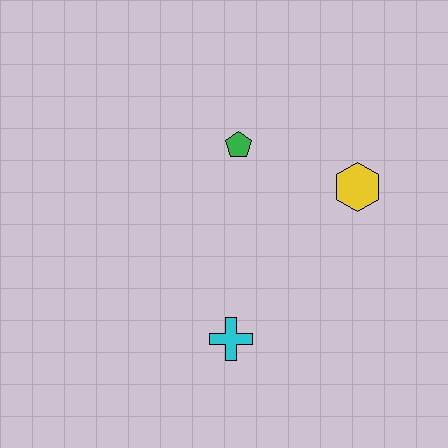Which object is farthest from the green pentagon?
The cyan cross is farthest from the green pentagon.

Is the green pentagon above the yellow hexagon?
Yes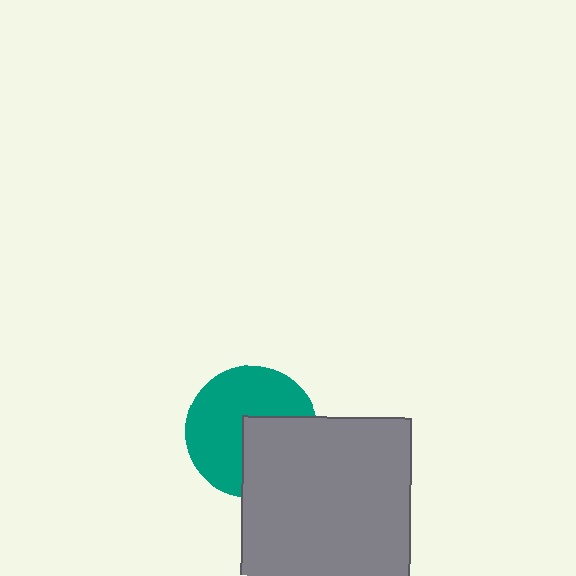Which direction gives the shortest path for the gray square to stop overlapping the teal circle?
Moving toward the lower-right gives the shortest separation.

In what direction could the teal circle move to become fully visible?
The teal circle could move toward the upper-left. That would shift it out from behind the gray square entirely.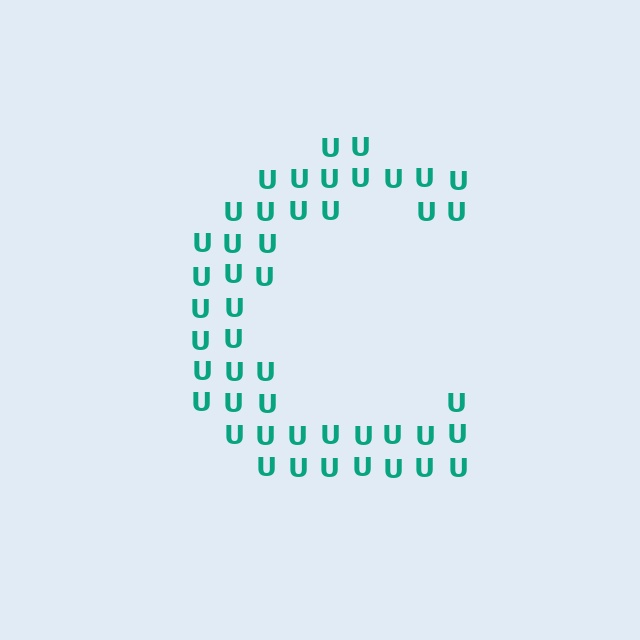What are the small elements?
The small elements are letter U's.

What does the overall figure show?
The overall figure shows the letter C.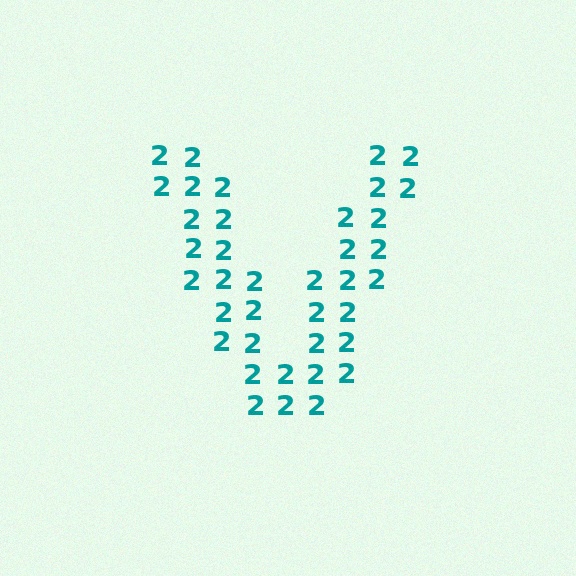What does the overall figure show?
The overall figure shows the letter V.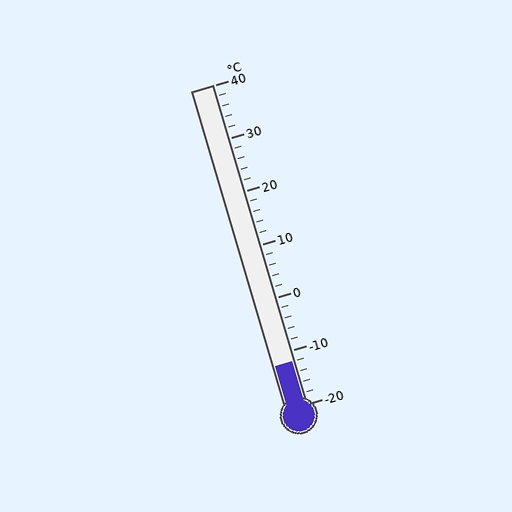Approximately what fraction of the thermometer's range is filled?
The thermometer is filled to approximately 15% of its range.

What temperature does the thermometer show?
The thermometer shows approximately -12°C.